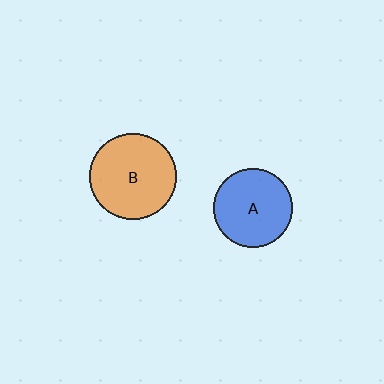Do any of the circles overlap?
No, none of the circles overlap.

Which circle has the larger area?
Circle B (orange).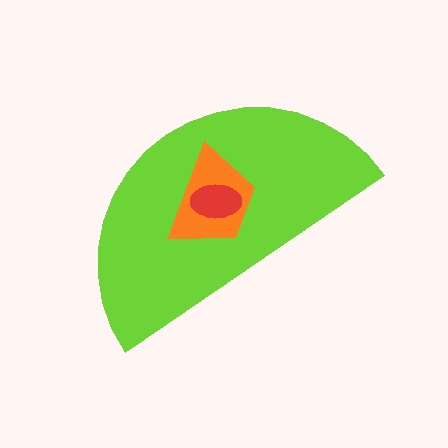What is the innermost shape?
The red ellipse.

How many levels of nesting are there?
3.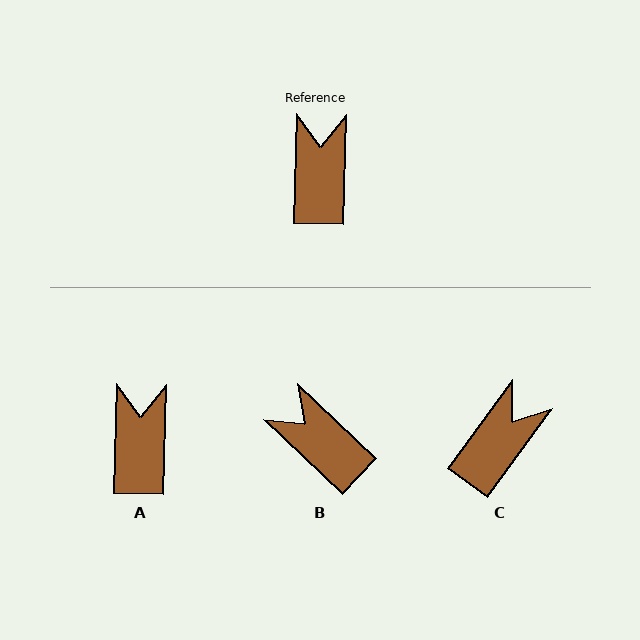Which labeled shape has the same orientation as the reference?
A.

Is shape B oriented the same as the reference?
No, it is off by about 48 degrees.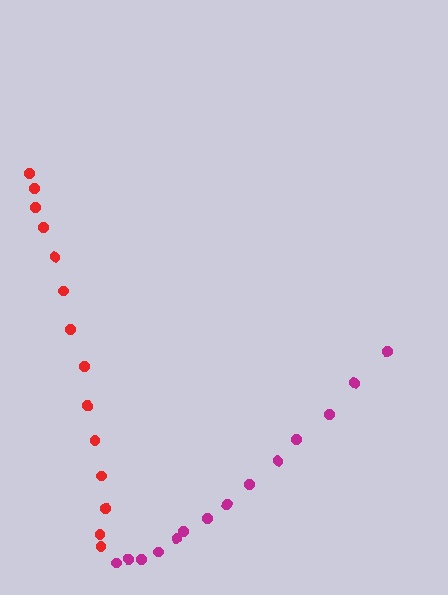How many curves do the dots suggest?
There are 2 distinct paths.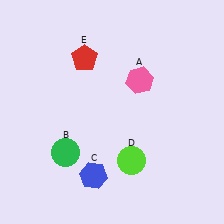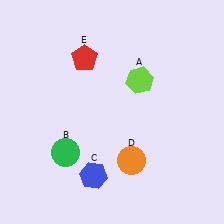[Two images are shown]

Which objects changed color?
A changed from pink to lime. D changed from lime to orange.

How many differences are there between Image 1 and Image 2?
There are 2 differences between the two images.